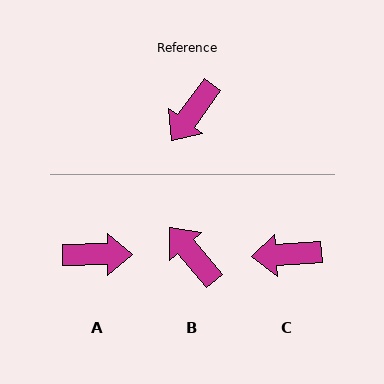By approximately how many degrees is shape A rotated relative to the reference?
Approximately 126 degrees counter-clockwise.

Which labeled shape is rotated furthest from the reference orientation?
A, about 126 degrees away.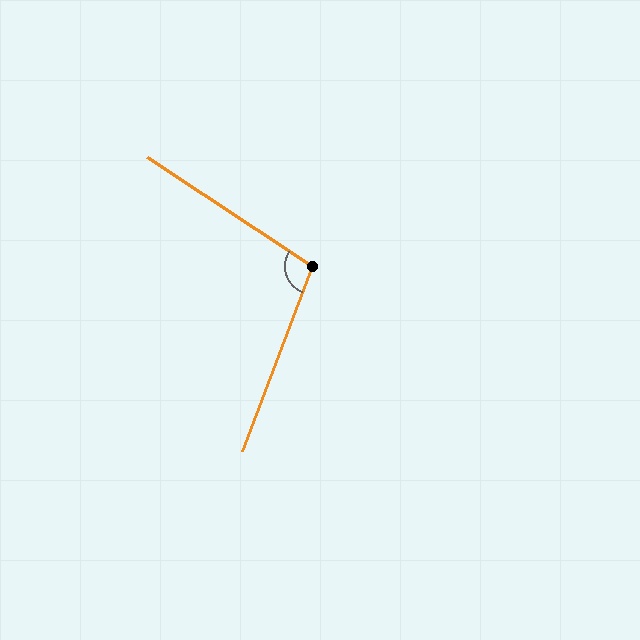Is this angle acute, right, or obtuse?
It is obtuse.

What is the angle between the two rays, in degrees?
Approximately 103 degrees.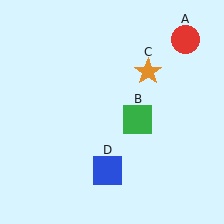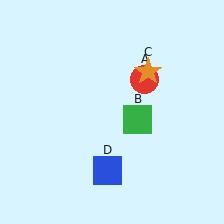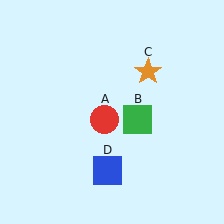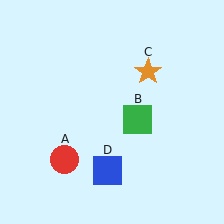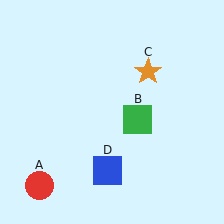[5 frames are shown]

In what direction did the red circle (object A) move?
The red circle (object A) moved down and to the left.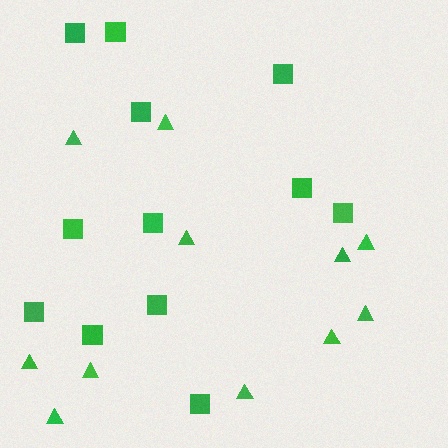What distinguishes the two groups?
There are 2 groups: one group of squares (12) and one group of triangles (11).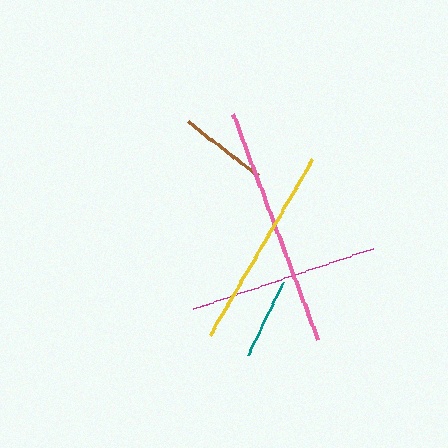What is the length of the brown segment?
The brown segment is approximately 89 pixels long.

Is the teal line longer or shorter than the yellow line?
The yellow line is longer than the teal line.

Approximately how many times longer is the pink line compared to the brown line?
The pink line is approximately 2.7 times the length of the brown line.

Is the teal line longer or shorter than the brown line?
The brown line is longer than the teal line.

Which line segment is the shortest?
The teal line is the shortest at approximately 80 pixels.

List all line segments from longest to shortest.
From longest to shortest: pink, yellow, magenta, brown, teal.